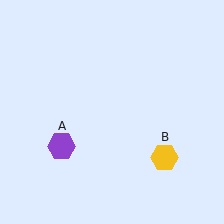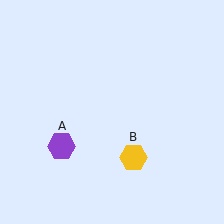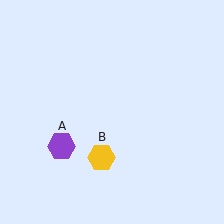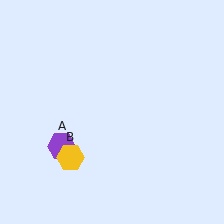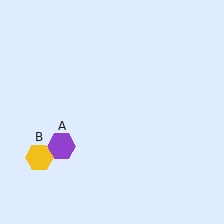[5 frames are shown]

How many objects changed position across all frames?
1 object changed position: yellow hexagon (object B).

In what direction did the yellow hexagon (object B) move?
The yellow hexagon (object B) moved left.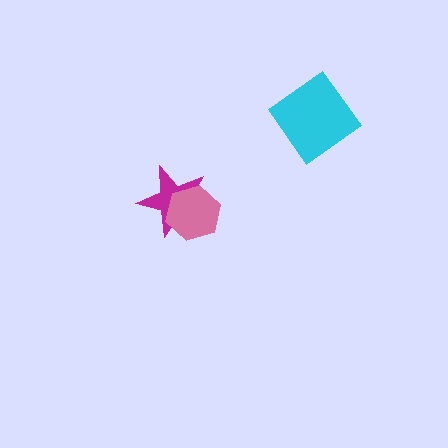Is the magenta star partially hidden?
Yes, it is partially covered by another shape.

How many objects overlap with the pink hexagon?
1 object overlaps with the pink hexagon.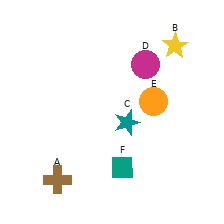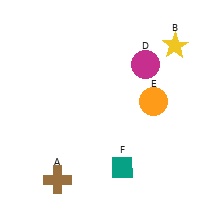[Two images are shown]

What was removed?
The teal star (C) was removed in Image 2.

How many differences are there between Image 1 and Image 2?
There is 1 difference between the two images.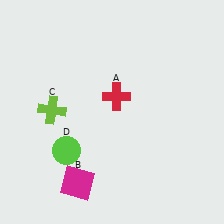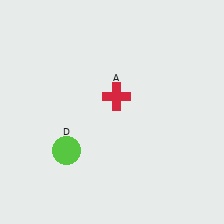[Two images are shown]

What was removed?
The magenta square (B), the lime cross (C) were removed in Image 2.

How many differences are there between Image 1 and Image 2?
There are 2 differences between the two images.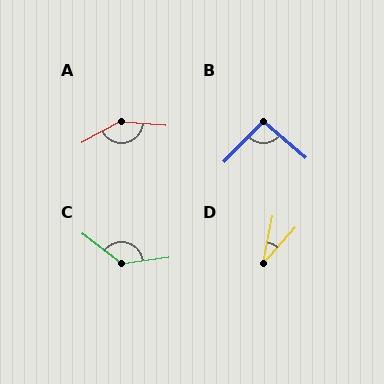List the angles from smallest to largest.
D (31°), B (93°), C (134°), A (146°).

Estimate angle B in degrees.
Approximately 93 degrees.